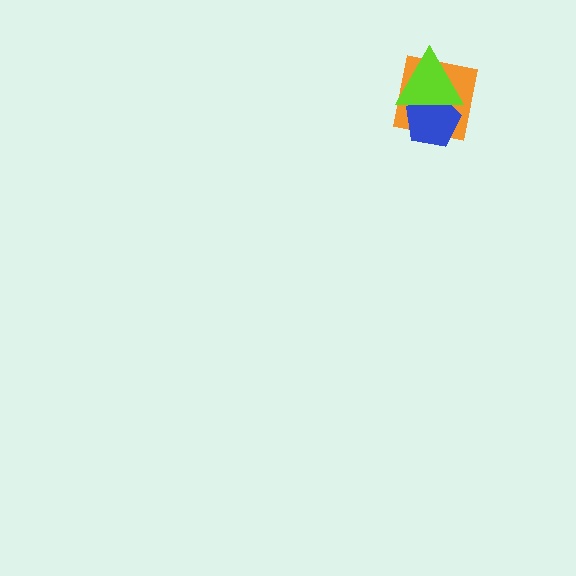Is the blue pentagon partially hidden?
Yes, it is partially covered by another shape.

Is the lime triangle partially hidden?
No, no other shape covers it.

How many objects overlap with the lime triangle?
2 objects overlap with the lime triangle.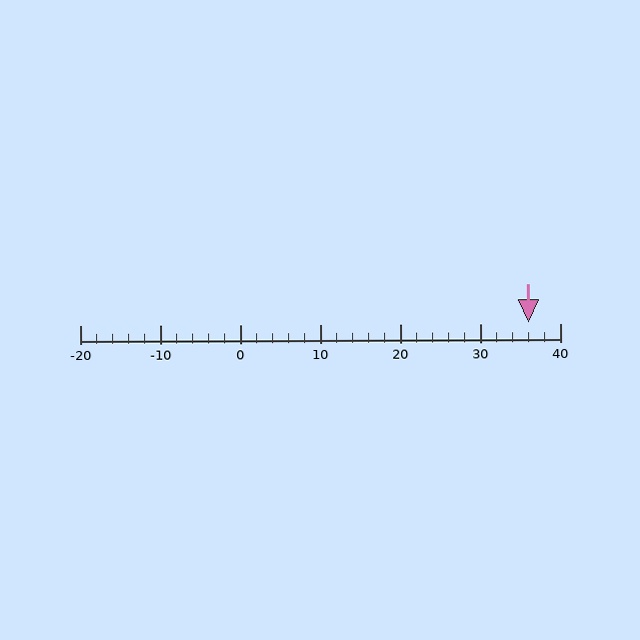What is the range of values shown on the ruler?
The ruler shows values from -20 to 40.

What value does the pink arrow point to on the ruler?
The pink arrow points to approximately 36.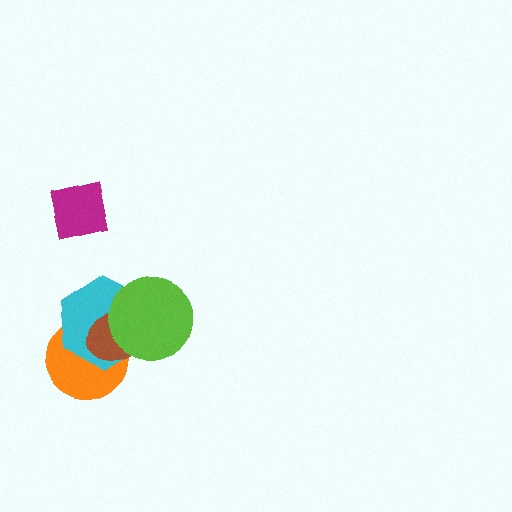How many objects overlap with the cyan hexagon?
3 objects overlap with the cyan hexagon.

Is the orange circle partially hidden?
Yes, it is partially covered by another shape.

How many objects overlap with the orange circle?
2 objects overlap with the orange circle.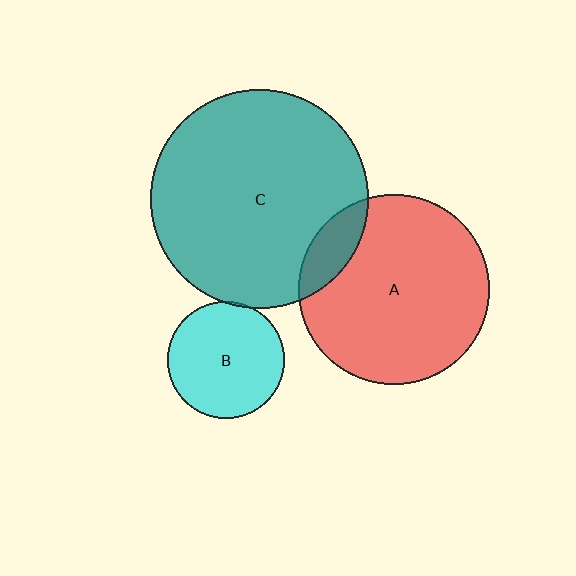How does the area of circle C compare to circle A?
Approximately 1.3 times.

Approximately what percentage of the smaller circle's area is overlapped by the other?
Approximately 5%.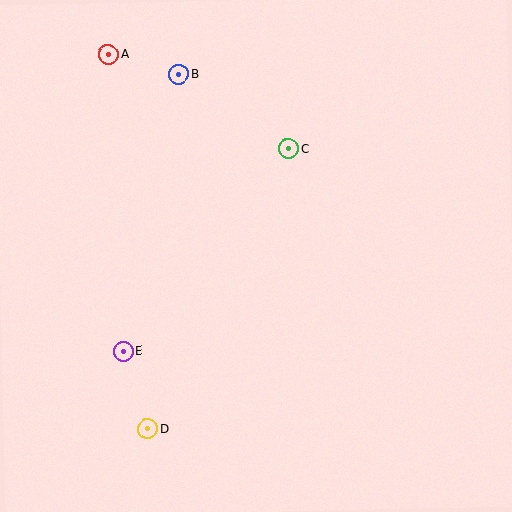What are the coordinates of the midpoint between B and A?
The midpoint between B and A is at (143, 64).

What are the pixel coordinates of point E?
Point E is at (123, 351).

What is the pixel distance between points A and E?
The distance between A and E is 297 pixels.